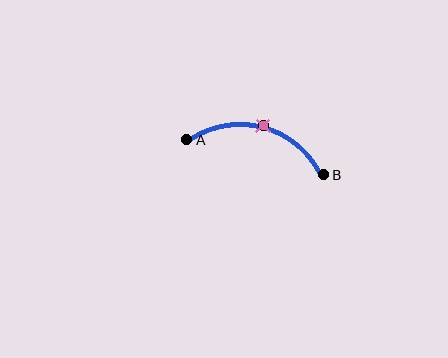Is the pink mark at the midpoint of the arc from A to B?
Yes. The pink mark lies on the arc at equal arc-length from both A and B — it is the arc midpoint.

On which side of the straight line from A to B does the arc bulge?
The arc bulges above the straight line connecting A and B.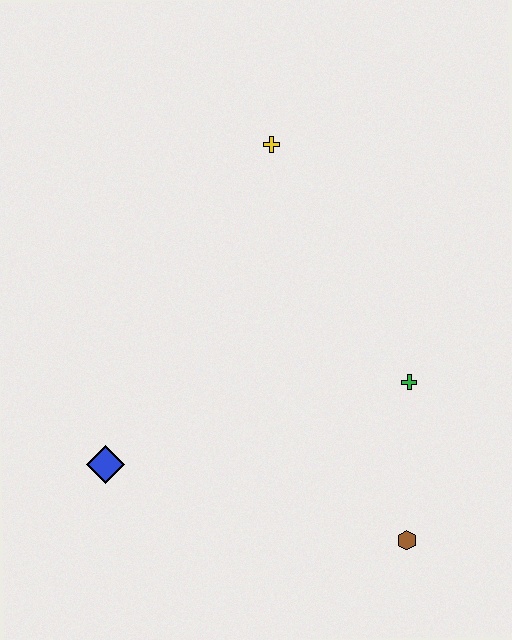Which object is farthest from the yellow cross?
The brown hexagon is farthest from the yellow cross.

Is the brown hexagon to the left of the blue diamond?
No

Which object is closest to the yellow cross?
The green cross is closest to the yellow cross.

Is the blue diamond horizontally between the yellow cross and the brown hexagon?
No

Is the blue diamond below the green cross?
Yes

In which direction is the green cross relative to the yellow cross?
The green cross is below the yellow cross.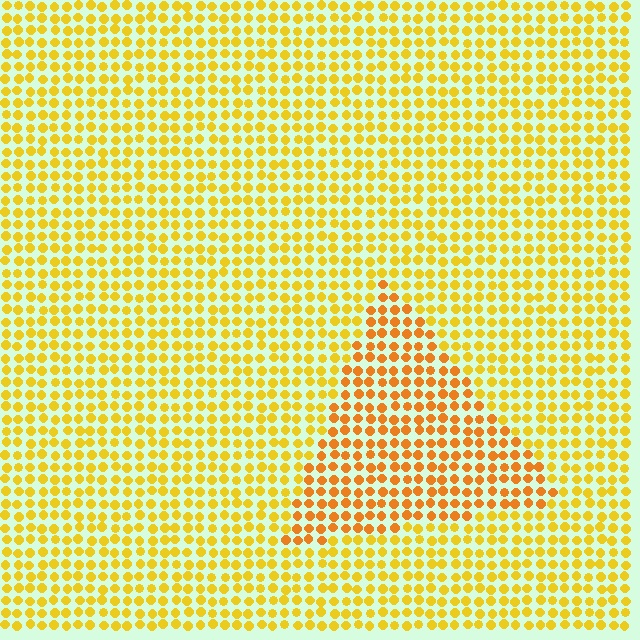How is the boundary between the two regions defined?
The boundary is defined purely by a slight shift in hue (about 23 degrees). Spacing, size, and orientation are identical on both sides.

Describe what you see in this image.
The image is filled with small yellow elements in a uniform arrangement. A triangle-shaped region is visible where the elements are tinted to a slightly different hue, forming a subtle color boundary.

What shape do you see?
I see a triangle.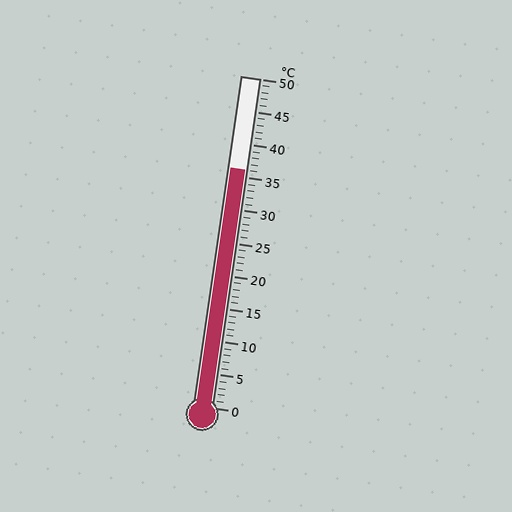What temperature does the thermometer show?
The thermometer shows approximately 36°C.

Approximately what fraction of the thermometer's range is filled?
The thermometer is filled to approximately 70% of its range.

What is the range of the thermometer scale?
The thermometer scale ranges from 0°C to 50°C.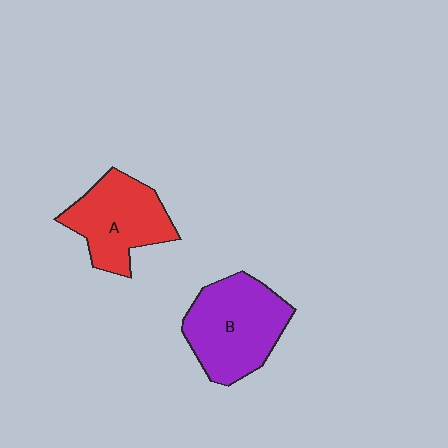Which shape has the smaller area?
Shape A (red).